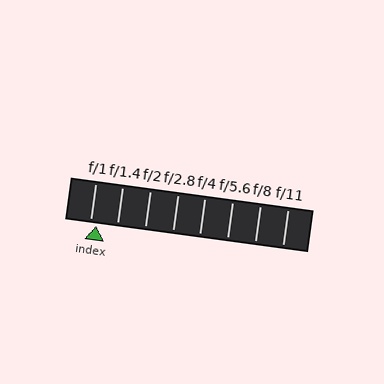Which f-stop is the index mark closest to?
The index mark is closest to f/1.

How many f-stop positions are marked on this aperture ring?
There are 8 f-stop positions marked.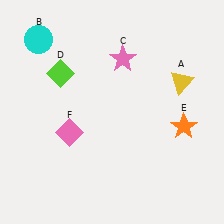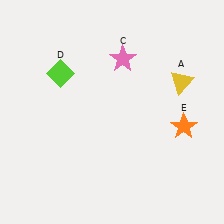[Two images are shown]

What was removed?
The pink diamond (F), the cyan circle (B) were removed in Image 2.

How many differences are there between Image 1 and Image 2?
There are 2 differences between the two images.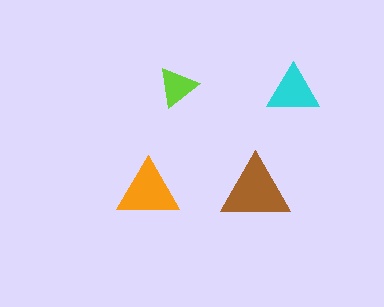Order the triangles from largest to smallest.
the brown one, the orange one, the cyan one, the lime one.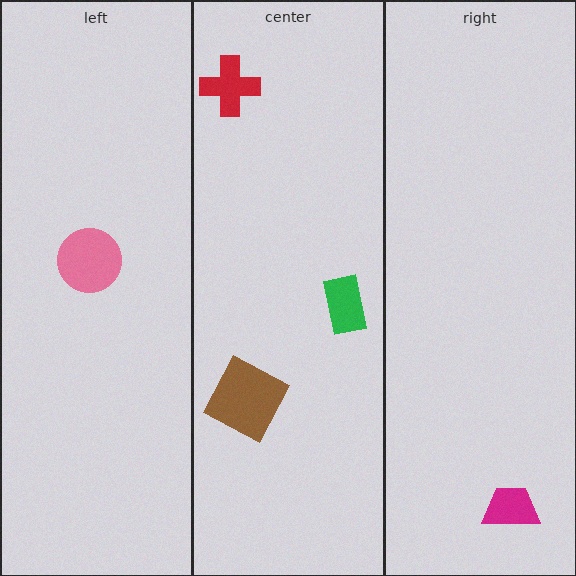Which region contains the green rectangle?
The center region.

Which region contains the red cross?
The center region.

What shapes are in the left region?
The pink circle.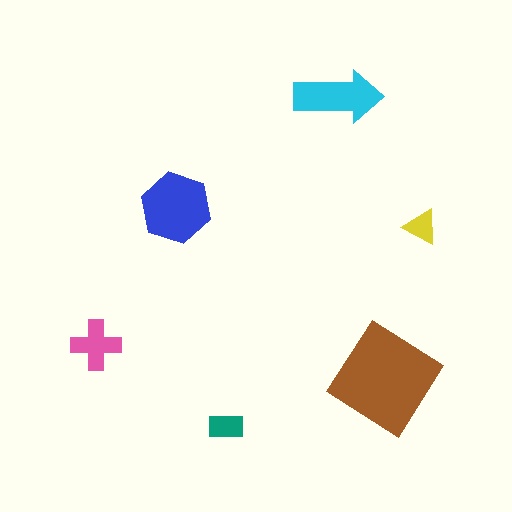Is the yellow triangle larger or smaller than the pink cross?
Smaller.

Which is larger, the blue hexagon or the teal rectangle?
The blue hexagon.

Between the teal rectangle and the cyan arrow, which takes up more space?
The cyan arrow.